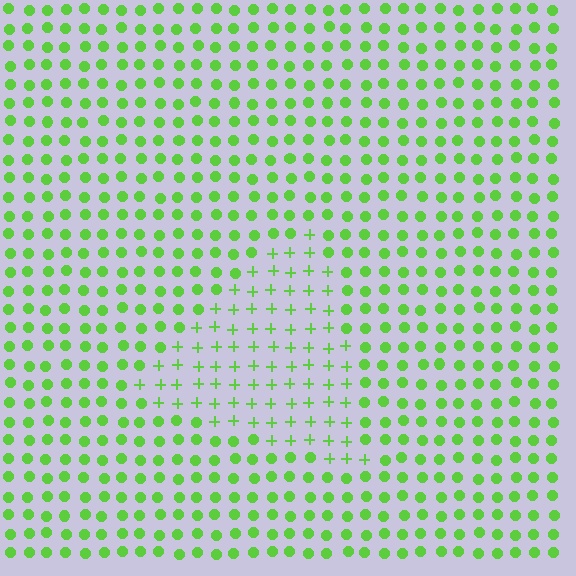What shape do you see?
I see a triangle.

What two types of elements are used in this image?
The image uses plus signs inside the triangle region and circles outside it.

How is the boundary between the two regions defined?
The boundary is defined by a change in element shape: plus signs inside vs. circles outside. All elements share the same color and spacing.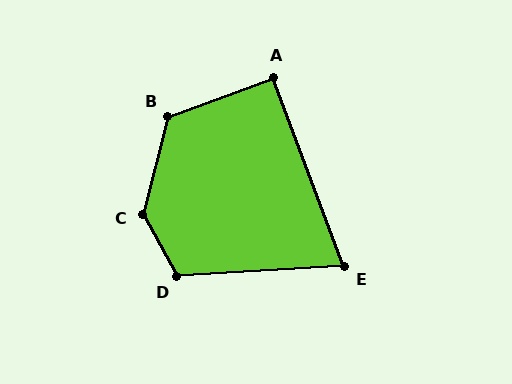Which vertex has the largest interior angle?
C, at approximately 136 degrees.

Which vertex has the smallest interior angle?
E, at approximately 73 degrees.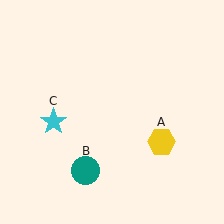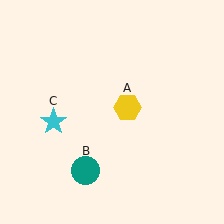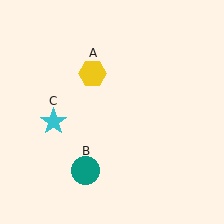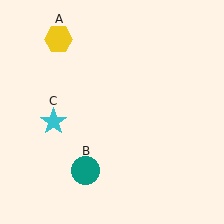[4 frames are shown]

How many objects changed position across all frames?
1 object changed position: yellow hexagon (object A).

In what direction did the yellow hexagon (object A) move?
The yellow hexagon (object A) moved up and to the left.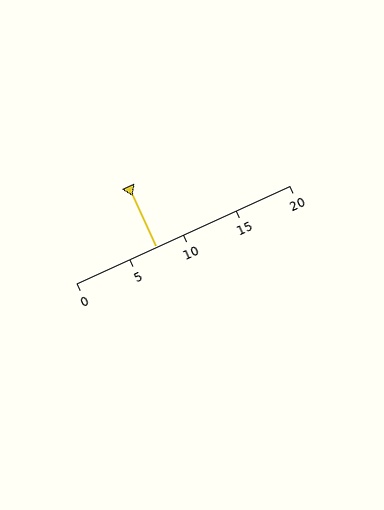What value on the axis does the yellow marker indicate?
The marker indicates approximately 7.5.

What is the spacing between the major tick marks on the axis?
The major ticks are spaced 5 apart.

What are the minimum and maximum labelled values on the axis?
The axis runs from 0 to 20.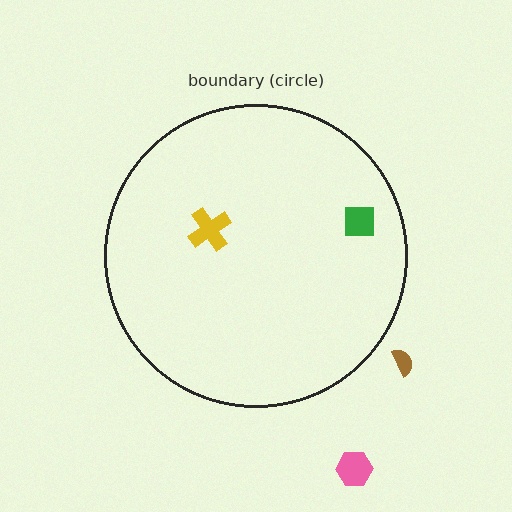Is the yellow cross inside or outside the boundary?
Inside.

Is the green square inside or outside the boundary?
Inside.